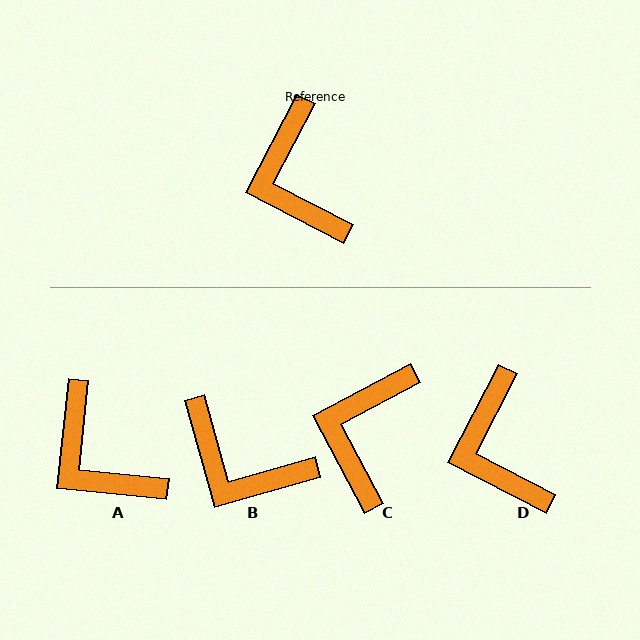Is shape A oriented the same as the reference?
No, it is off by about 22 degrees.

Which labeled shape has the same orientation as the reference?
D.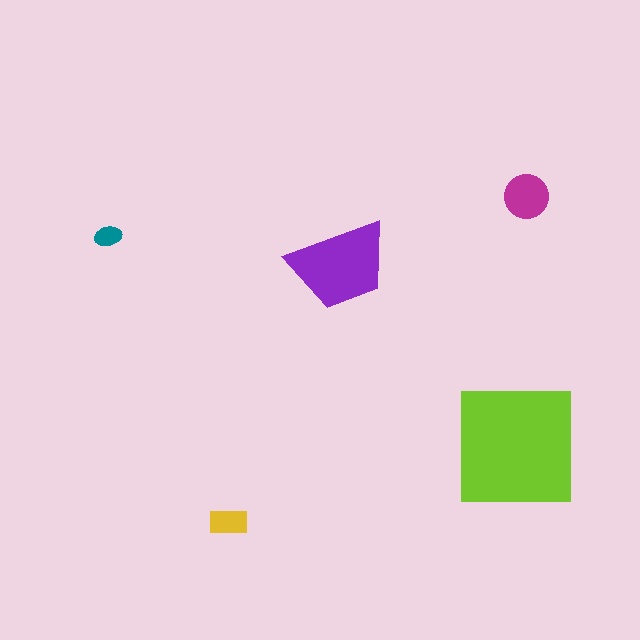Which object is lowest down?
The yellow rectangle is bottommost.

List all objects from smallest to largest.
The teal ellipse, the yellow rectangle, the magenta circle, the purple trapezoid, the lime square.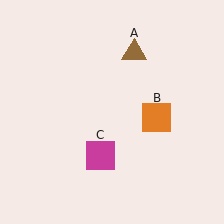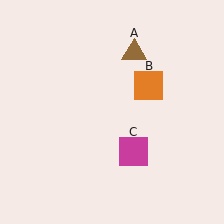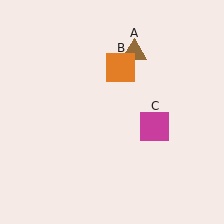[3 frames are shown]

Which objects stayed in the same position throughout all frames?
Brown triangle (object A) remained stationary.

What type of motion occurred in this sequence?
The orange square (object B), magenta square (object C) rotated counterclockwise around the center of the scene.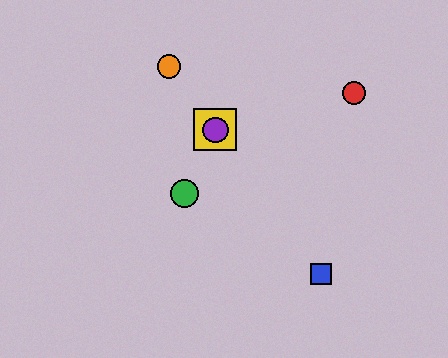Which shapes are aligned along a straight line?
The blue square, the yellow square, the purple circle, the orange circle are aligned along a straight line.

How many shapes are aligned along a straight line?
4 shapes (the blue square, the yellow square, the purple circle, the orange circle) are aligned along a straight line.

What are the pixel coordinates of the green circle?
The green circle is at (184, 193).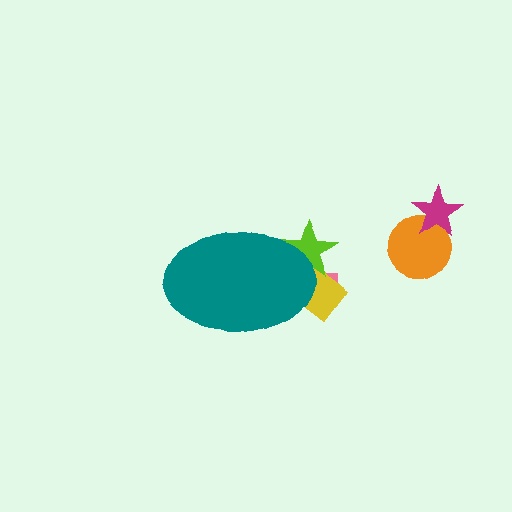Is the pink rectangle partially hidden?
Yes, the pink rectangle is partially hidden behind the teal ellipse.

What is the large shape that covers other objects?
A teal ellipse.